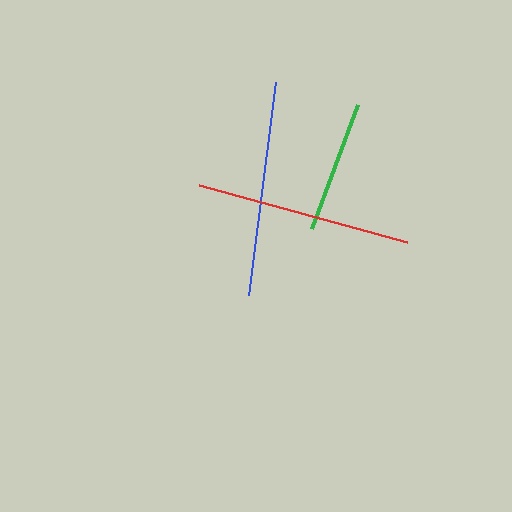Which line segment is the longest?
The red line is the longest at approximately 215 pixels.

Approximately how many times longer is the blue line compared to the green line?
The blue line is approximately 1.6 times the length of the green line.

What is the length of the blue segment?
The blue segment is approximately 215 pixels long.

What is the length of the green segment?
The green segment is approximately 132 pixels long.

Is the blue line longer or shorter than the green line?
The blue line is longer than the green line.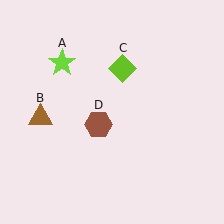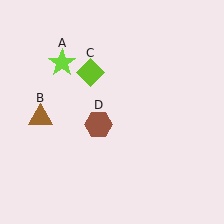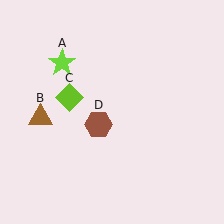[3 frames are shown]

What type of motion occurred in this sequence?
The lime diamond (object C) rotated counterclockwise around the center of the scene.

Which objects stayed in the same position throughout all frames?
Lime star (object A) and brown triangle (object B) and brown hexagon (object D) remained stationary.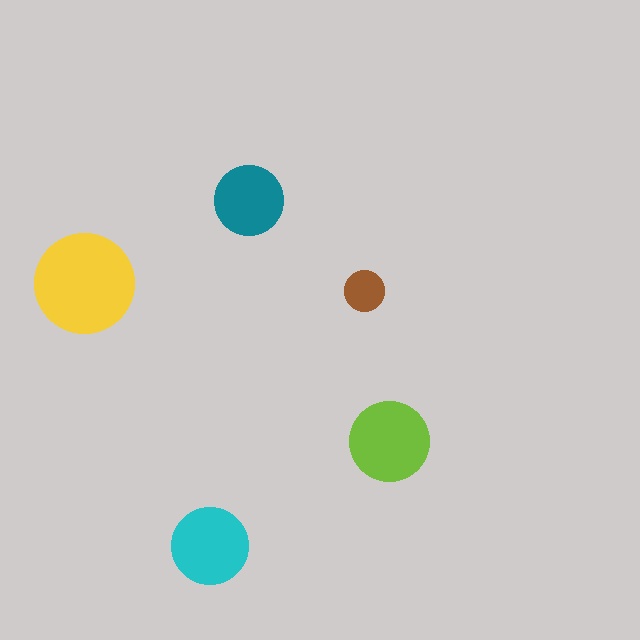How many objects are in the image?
There are 5 objects in the image.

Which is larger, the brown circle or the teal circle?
The teal one.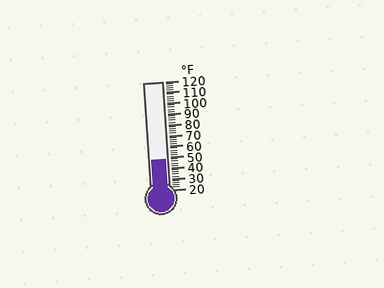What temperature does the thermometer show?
The thermometer shows approximately 48°F.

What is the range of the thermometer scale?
The thermometer scale ranges from 20°F to 120°F.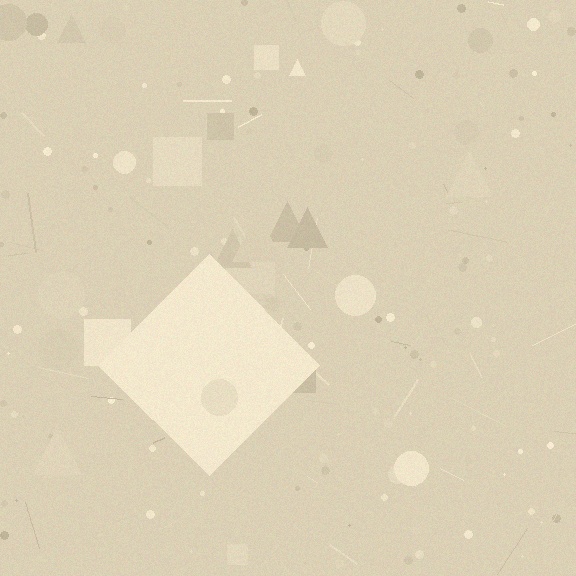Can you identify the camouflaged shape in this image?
The camouflaged shape is a diamond.